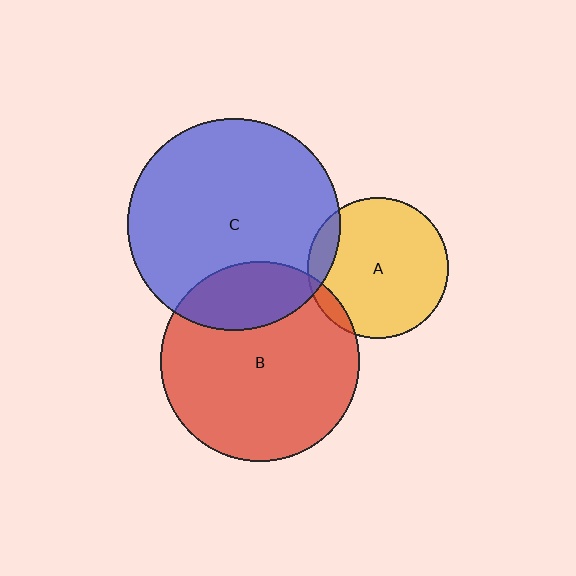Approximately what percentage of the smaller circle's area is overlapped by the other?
Approximately 5%.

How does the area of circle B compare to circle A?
Approximately 2.0 times.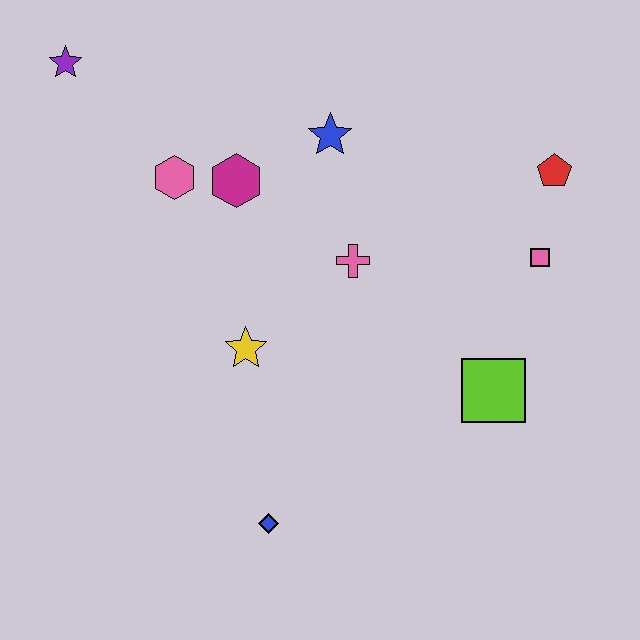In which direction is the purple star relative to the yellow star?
The purple star is above the yellow star.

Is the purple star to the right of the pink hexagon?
No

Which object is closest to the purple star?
The pink hexagon is closest to the purple star.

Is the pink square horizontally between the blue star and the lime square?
No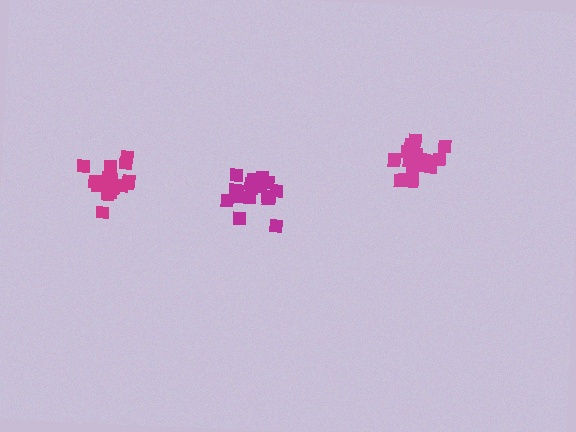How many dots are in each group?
Group 1: 16 dots, Group 2: 18 dots, Group 3: 20 dots (54 total).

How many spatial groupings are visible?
There are 3 spatial groupings.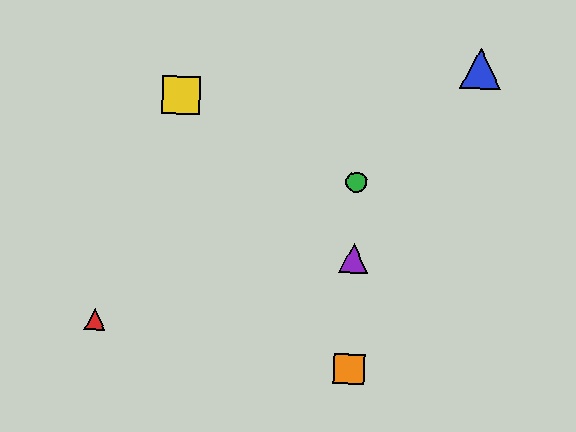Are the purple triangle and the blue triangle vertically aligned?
No, the purple triangle is at x≈353 and the blue triangle is at x≈481.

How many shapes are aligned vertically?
3 shapes (the green circle, the purple triangle, the orange square) are aligned vertically.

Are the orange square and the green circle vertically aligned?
Yes, both are at x≈349.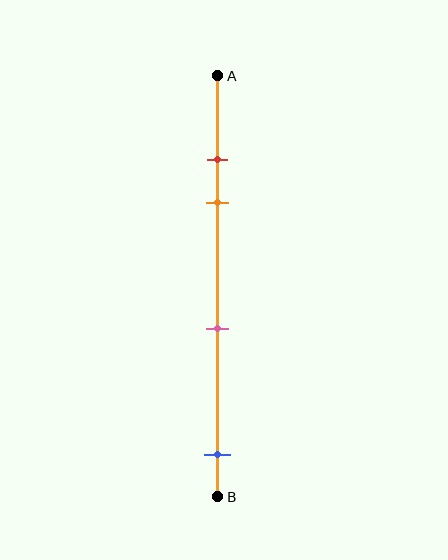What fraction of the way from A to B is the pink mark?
The pink mark is approximately 60% (0.6) of the way from A to B.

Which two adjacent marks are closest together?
The red and orange marks are the closest adjacent pair.